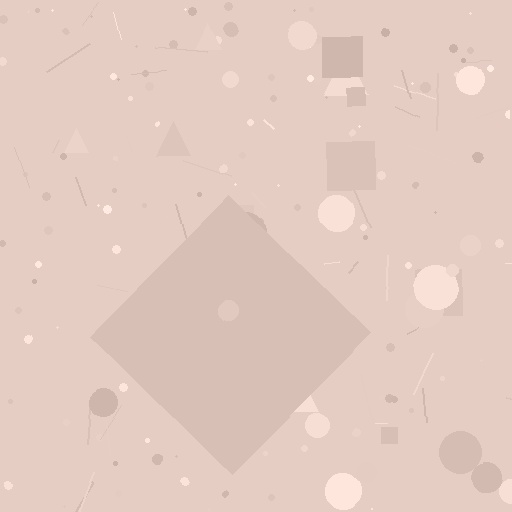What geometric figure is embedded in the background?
A diamond is embedded in the background.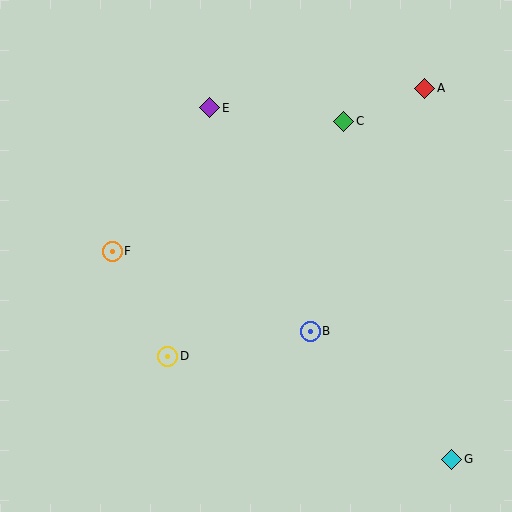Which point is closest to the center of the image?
Point B at (310, 331) is closest to the center.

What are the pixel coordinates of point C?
Point C is at (344, 121).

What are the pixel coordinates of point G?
Point G is at (452, 459).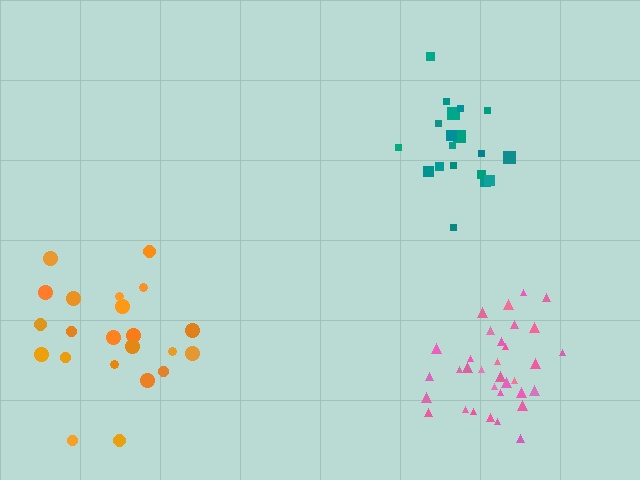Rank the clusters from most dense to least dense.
pink, teal, orange.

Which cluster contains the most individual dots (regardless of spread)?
Pink (33).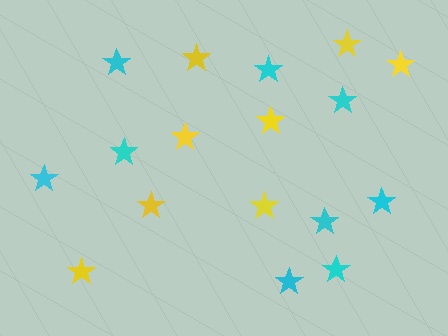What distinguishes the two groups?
There are 2 groups: one group of cyan stars (9) and one group of yellow stars (8).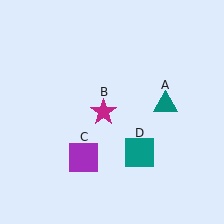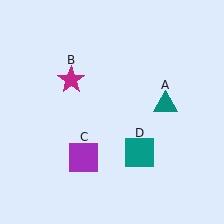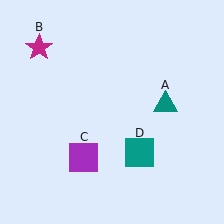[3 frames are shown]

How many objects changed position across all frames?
1 object changed position: magenta star (object B).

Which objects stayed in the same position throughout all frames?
Teal triangle (object A) and purple square (object C) and teal square (object D) remained stationary.